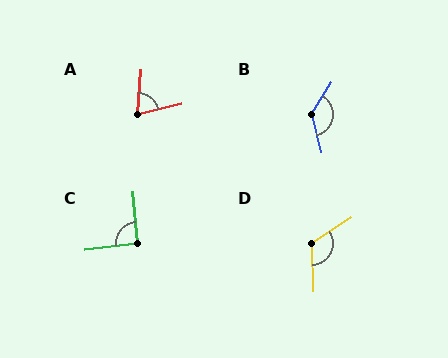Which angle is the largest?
B, at approximately 134 degrees.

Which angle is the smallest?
A, at approximately 72 degrees.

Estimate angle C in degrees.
Approximately 92 degrees.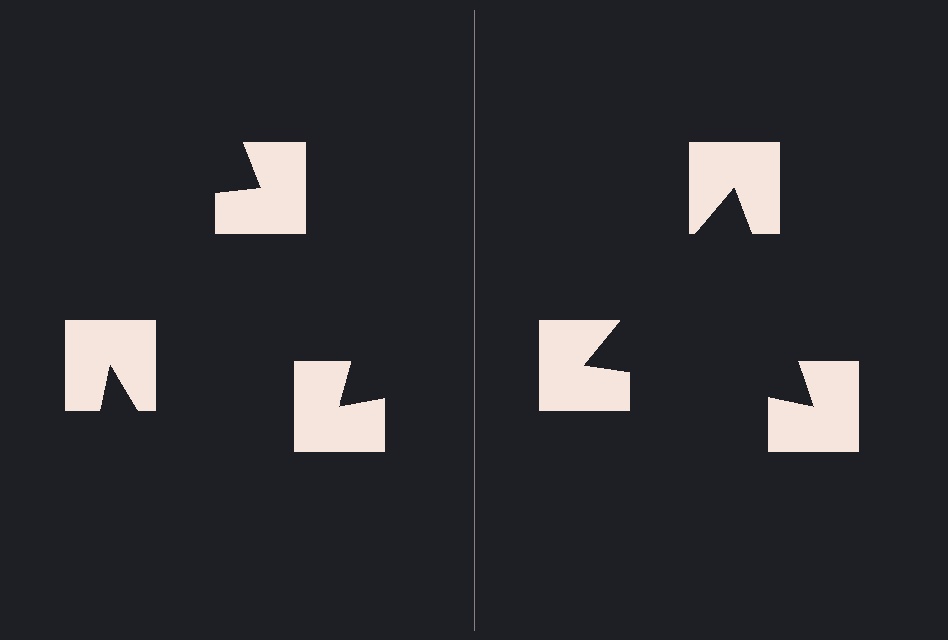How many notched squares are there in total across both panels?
6 — 3 on each side.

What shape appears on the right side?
An illusory triangle.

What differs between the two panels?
The notched squares are positioned identically on both sides; only the wedge orientations differ. On the right they align to a triangle; on the left they are misaligned.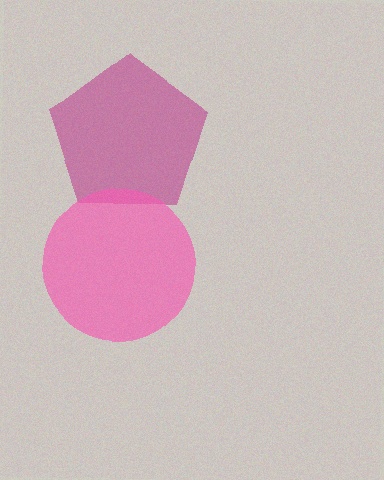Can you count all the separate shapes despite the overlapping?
Yes, there are 2 separate shapes.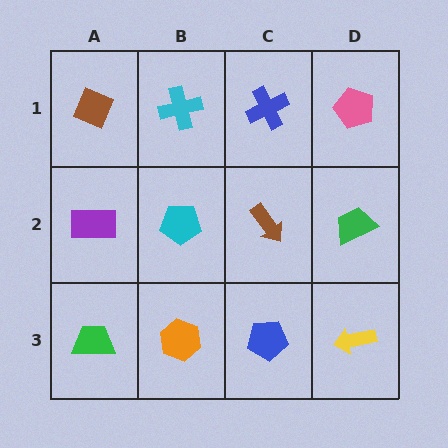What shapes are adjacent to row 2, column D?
A pink pentagon (row 1, column D), a yellow arrow (row 3, column D), a brown arrow (row 2, column C).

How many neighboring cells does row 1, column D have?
2.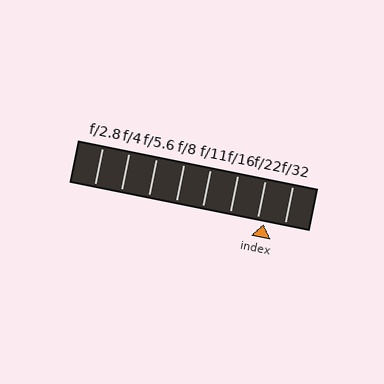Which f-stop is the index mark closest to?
The index mark is closest to f/22.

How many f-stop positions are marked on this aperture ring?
There are 8 f-stop positions marked.